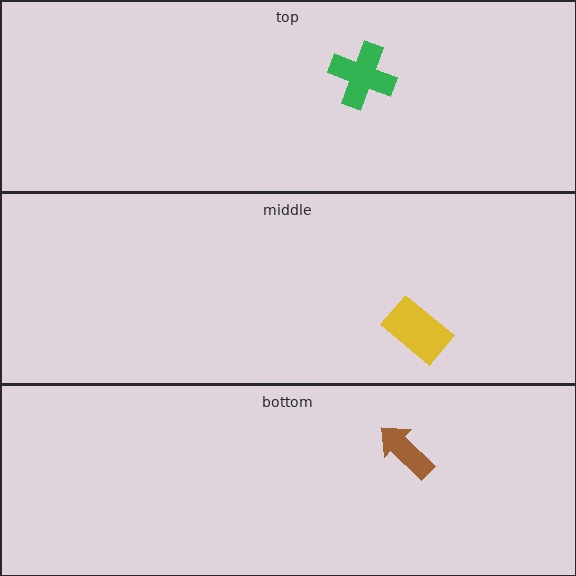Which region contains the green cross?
The top region.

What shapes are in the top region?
The green cross.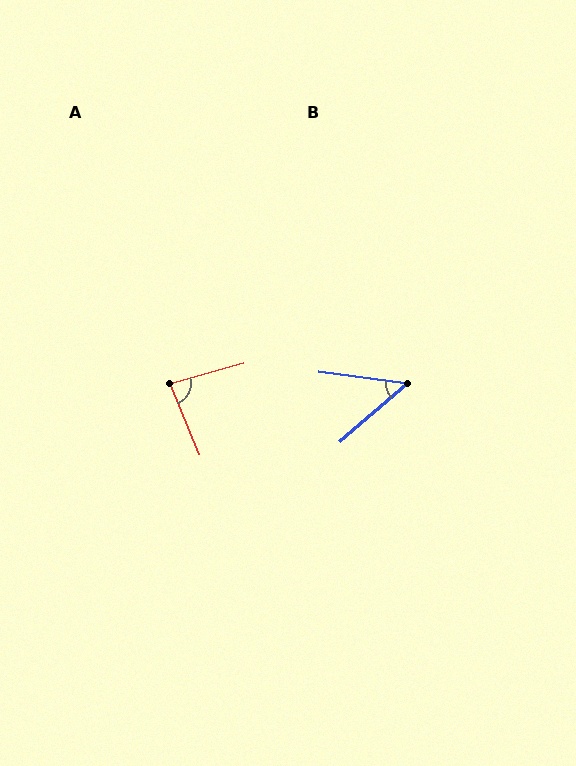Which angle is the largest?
A, at approximately 83 degrees.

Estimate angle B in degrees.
Approximately 49 degrees.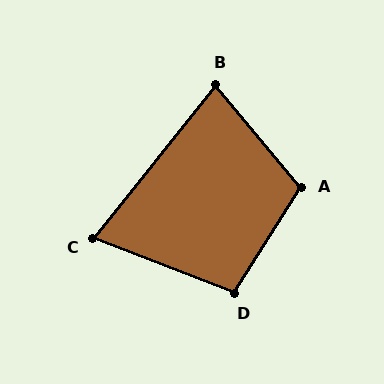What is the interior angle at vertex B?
Approximately 78 degrees (acute).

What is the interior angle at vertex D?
Approximately 102 degrees (obtuse).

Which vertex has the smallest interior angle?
C, at approximately 72 degrees.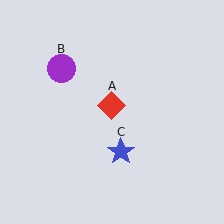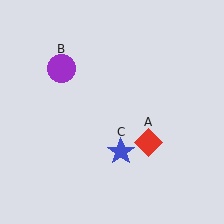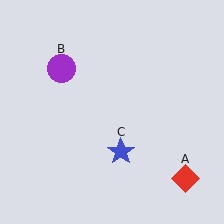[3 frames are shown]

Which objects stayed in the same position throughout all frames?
Purple circle (object B) and blue star (object C) remained stationary.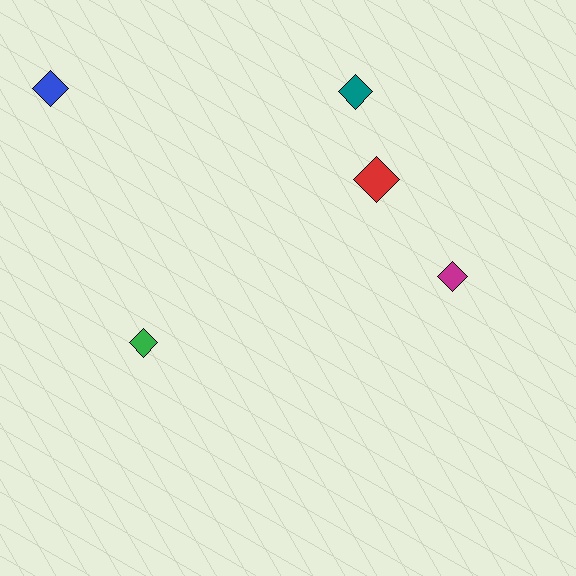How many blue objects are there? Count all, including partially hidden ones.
There is 1 blue object.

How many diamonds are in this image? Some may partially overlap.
There are 5 diamonds.